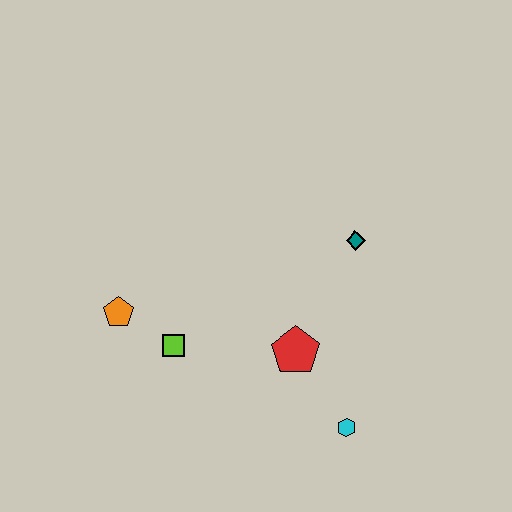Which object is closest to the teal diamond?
The red pentagon is closest to the teal diamond.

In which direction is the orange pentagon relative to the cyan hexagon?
The orange pentagon is to the left of the cyan hexagon.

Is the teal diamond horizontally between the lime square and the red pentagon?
No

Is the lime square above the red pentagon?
Yes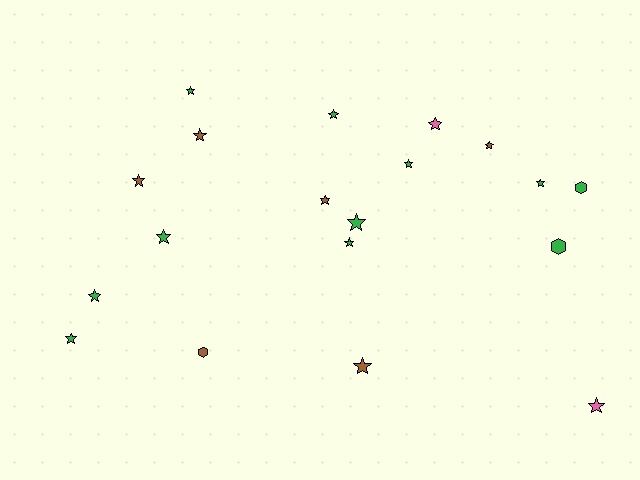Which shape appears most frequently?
Star, with 16 objects.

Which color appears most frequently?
Green, with 11 objects.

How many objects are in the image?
There are 19 objects.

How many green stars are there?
There are 9 green stars.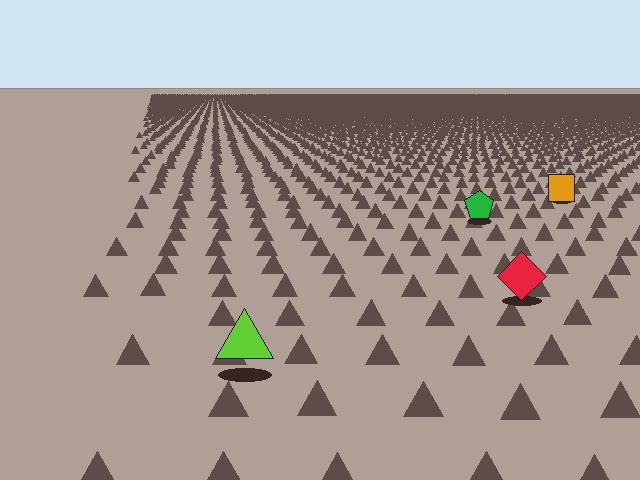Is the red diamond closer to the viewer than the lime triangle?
No. The lime triangle is closer — you can tell from the texture gradient: the ground texture is coarser near it.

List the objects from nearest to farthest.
From nearest to farthest: the lime triangle, the red diamond, the green pentagon, the orange square.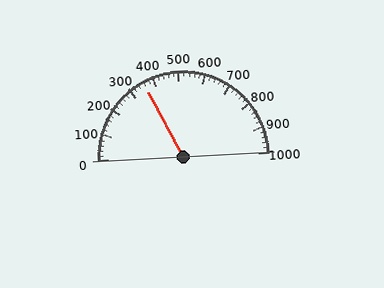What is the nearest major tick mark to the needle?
The nearest major tick mark is 400.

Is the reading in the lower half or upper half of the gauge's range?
The reading is in the lower half of the range (0 to 1000).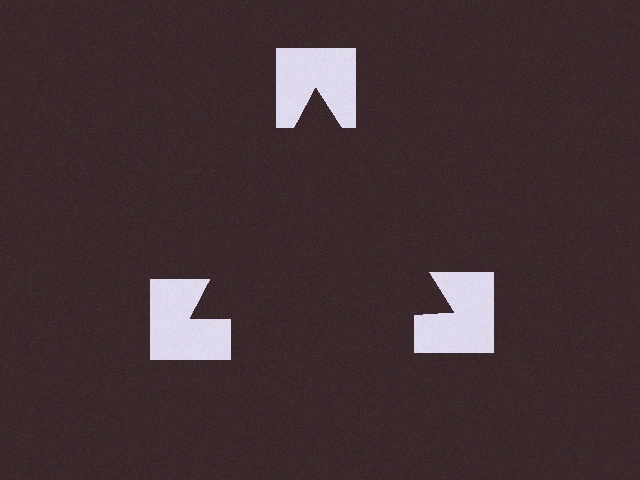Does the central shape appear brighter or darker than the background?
It typically appears slightly darker than the background, even though no actual brightness change is drawn.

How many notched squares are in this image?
There are 3 — one at each vertex of the illusory triangle.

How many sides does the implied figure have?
3 sides.